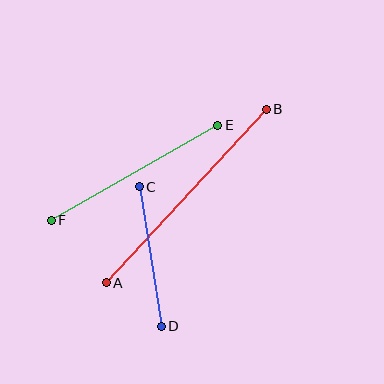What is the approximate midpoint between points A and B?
The midpoint is at approximately (186, 196) pixels.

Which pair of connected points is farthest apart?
Points A and B are farthest apart.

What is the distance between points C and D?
The distance is approximately 141 pixels.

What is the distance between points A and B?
The distance is approximately 236 pixels.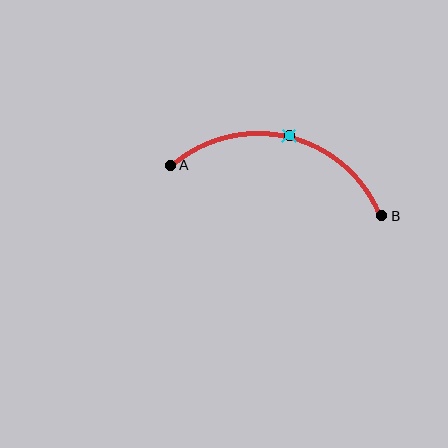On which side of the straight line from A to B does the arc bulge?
The arc bulges above the straight line connecting A and B.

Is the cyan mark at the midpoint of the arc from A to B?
Yes. The cyan mark lies on the arc at equal arc-length from both A and B — it is the arc midpoint.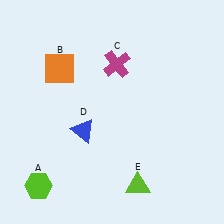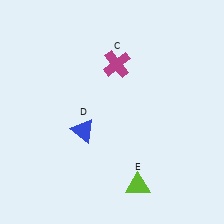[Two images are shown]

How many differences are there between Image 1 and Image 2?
There are 2 differences between the two images.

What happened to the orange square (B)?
The orange square (B) was removed in Image 2. It was in the top-left area of Image 1.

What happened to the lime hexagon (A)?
The lime hexagon (A) was removed in Image 2. It was in the bottom-left area of Image 1.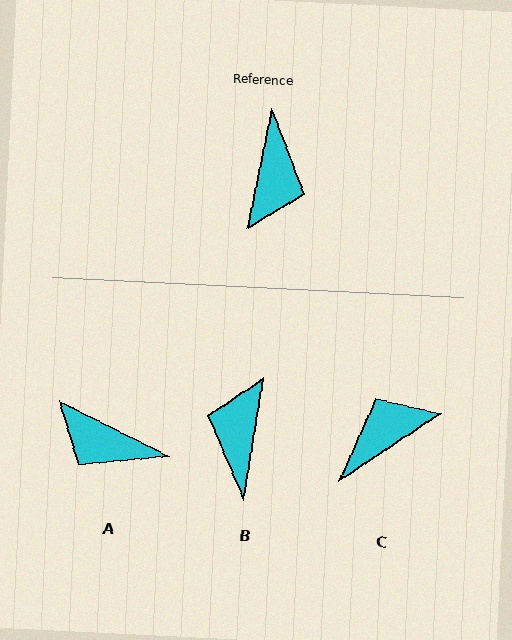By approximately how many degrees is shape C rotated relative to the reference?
Approximately 135 degrees counter-clockwise.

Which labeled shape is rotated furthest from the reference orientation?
B, about 178 degrees away.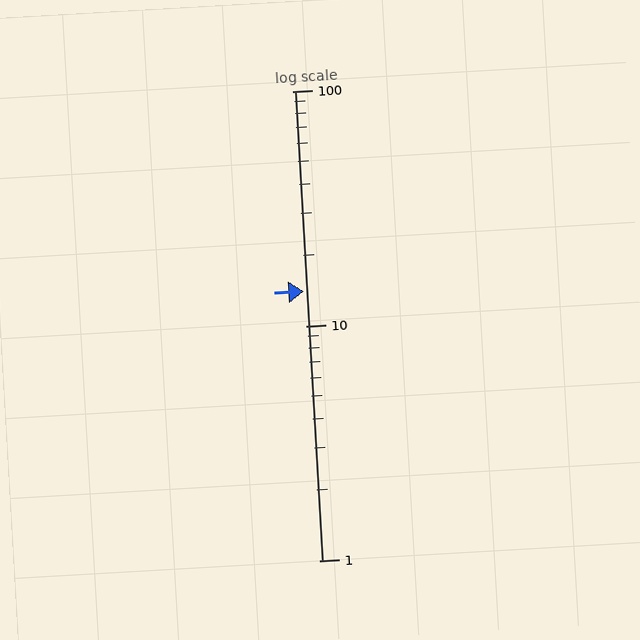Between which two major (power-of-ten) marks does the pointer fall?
The pointer is between 10 and 100.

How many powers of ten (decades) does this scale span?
The scale spans 2 decades, from 1 to 100.